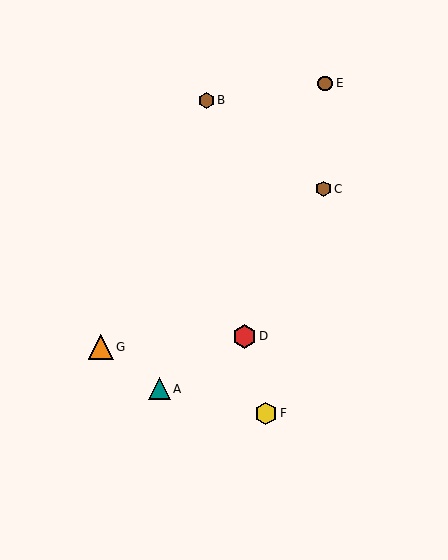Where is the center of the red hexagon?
The center of the red hexagon is at (245, 336).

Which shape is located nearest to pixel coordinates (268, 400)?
The yellow hexagon (labeled F) at (266, 413) is nearest to that location.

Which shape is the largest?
The orange triangle (labeled G) is the largest.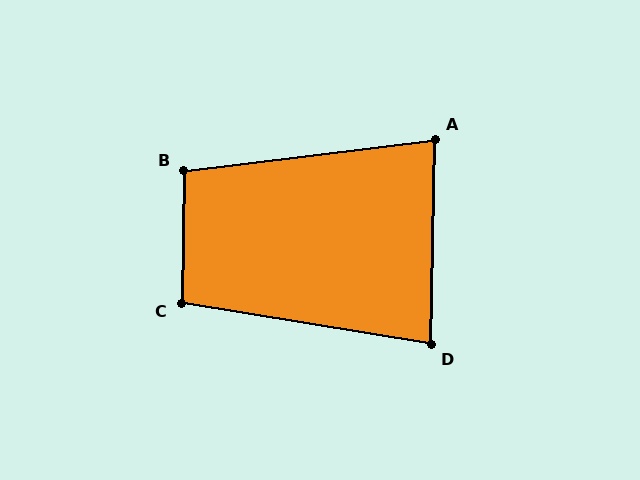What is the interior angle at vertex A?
Approximately 82 degrees (acute).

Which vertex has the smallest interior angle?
D, at approximately 82 degrees.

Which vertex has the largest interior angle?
B, at approximately 98 degrees.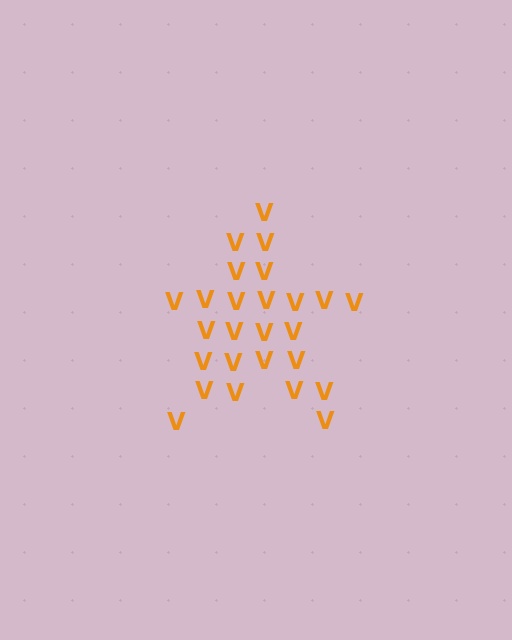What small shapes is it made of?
It is made of small letter V's.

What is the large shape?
The large shape is a star.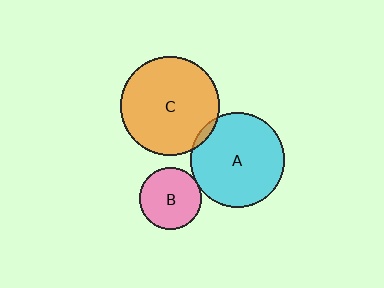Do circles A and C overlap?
Yes.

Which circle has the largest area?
Circle C (orange).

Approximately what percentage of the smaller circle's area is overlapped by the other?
Approximately 5%.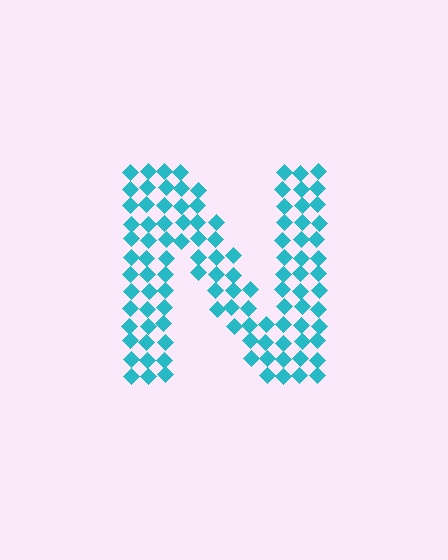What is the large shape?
The large shape is the letter N.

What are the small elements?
The small elements are diamonds.